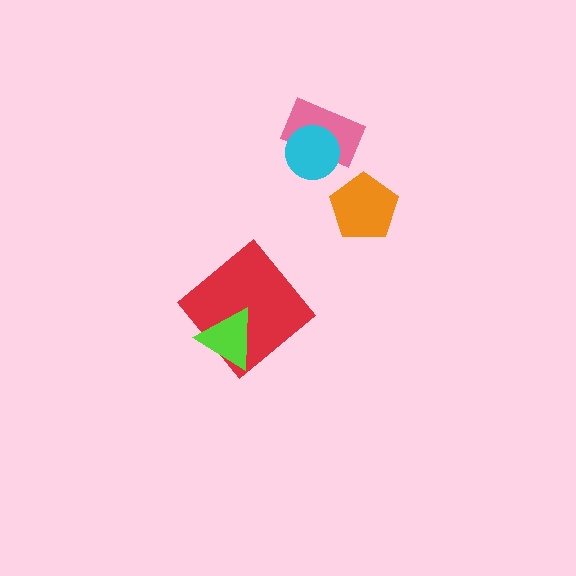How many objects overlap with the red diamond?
1 object overlaps with the red diamond.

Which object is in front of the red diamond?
The lime triangle is in front of the red diamond.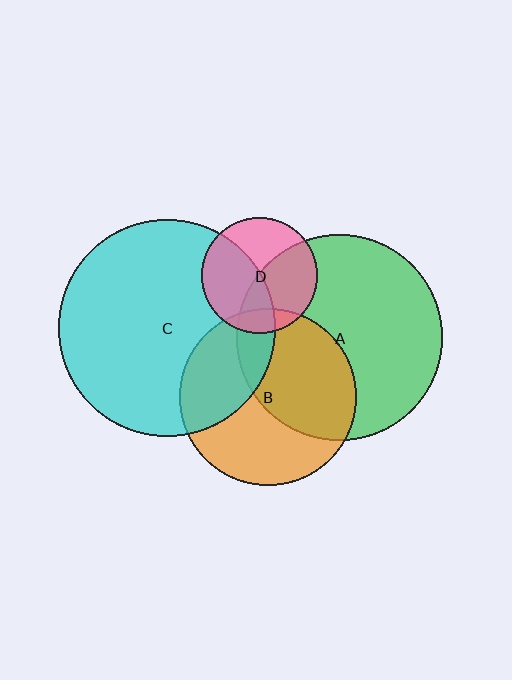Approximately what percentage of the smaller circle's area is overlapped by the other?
Approximately 10%.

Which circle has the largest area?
Circle C (cyan).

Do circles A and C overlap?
Yes.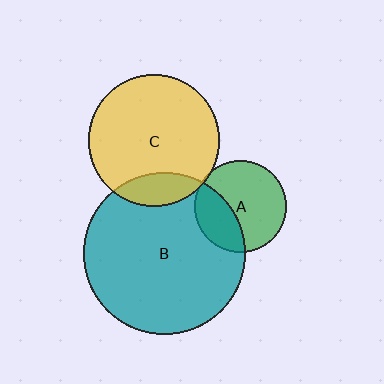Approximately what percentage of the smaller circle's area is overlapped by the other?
Approximately 5%.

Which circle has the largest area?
Circle B (teal).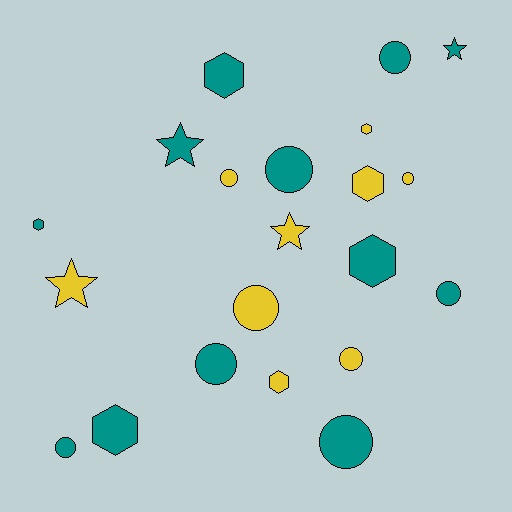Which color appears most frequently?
Teal, with 12 objects.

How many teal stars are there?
There are 2 teal stars.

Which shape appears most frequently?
Circle, with 10 objects.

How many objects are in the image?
There are 21 objects.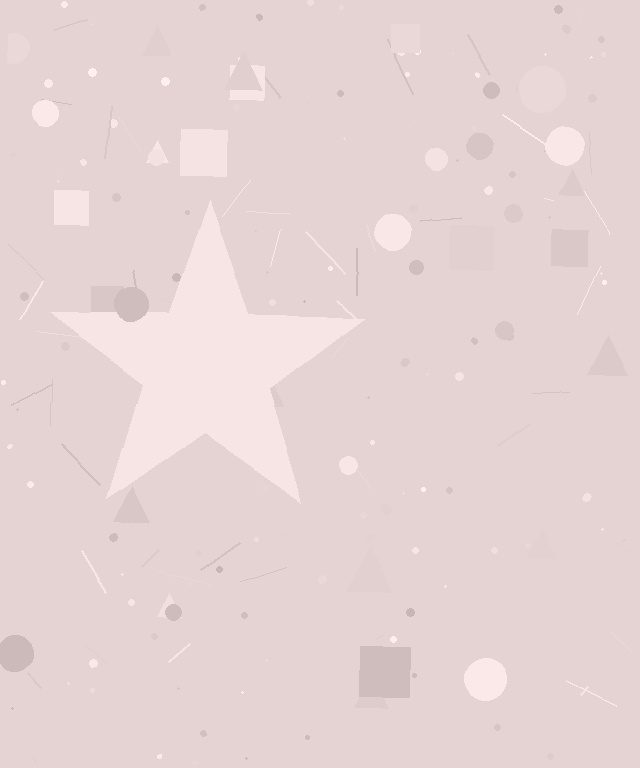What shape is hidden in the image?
A star is hidden in the image.